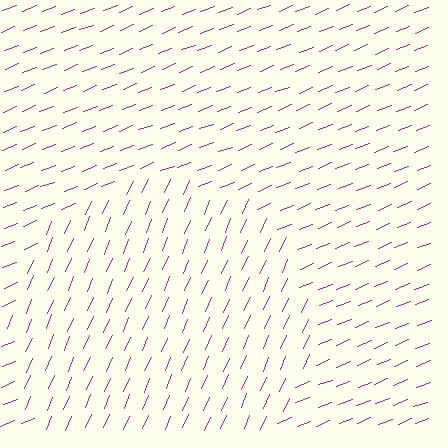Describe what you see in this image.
The image is filled with small magenta line segments. A circle region in the image has lines oriented differently from the surrounding lines, creating a visible texture boundary.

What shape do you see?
I see a circle.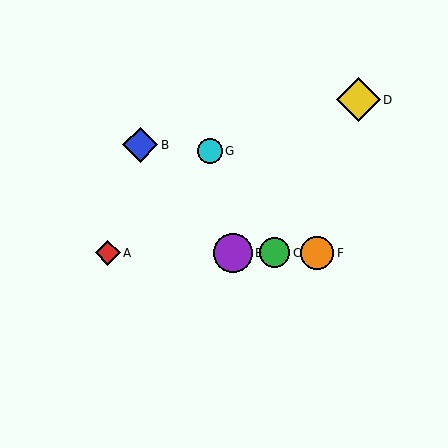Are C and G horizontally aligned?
No, C is at y≈253 and G is at y≈151.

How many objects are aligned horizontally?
4 objects (A, C, E, F) are aligned horizontally.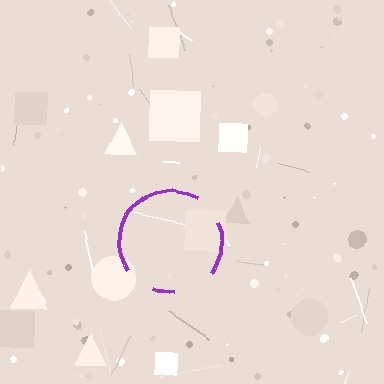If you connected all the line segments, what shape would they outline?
They would outline a circle.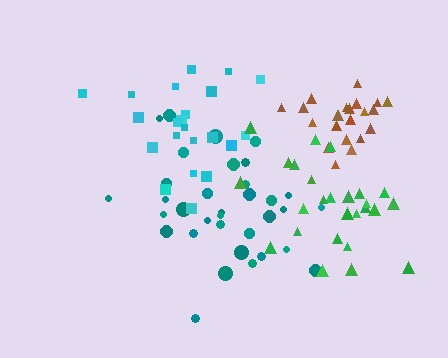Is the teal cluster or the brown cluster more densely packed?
Brown.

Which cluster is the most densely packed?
Brown.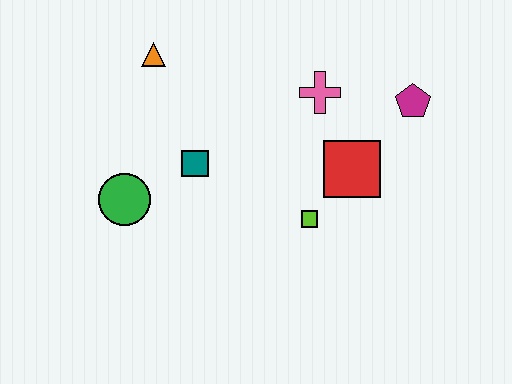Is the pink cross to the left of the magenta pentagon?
Yes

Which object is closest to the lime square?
The red square is closest to the lime square.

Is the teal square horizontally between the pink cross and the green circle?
Yes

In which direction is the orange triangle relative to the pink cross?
The orange triangle is to the left of the pink cross.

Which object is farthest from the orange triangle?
The magenta pentagon is farthest from the orange triangle.